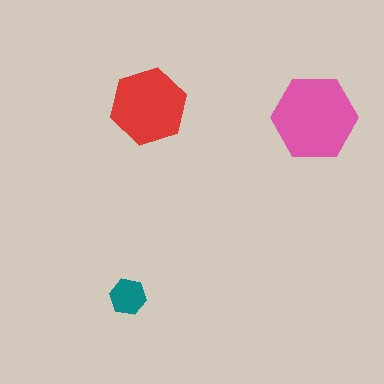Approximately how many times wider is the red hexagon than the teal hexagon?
About 2 times wider.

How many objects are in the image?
There are 3 objects in the image.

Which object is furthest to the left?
The teal hexagon is leftmost.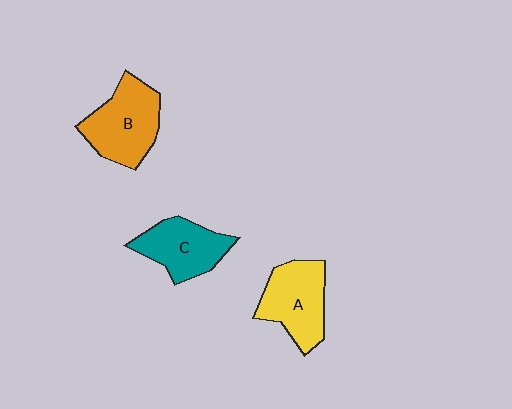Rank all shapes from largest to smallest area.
From largest to smallest: B (orange), A (yellow), C (teal).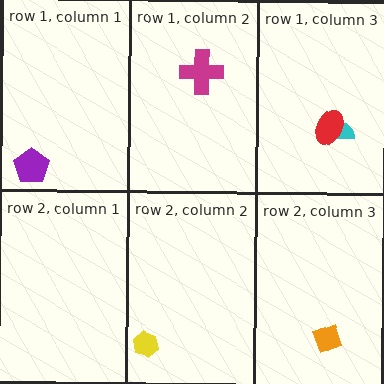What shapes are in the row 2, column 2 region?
The yellow hexagon.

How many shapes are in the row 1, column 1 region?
1.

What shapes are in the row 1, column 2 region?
The magenta cross.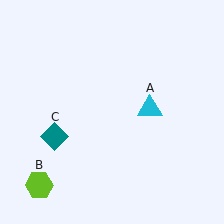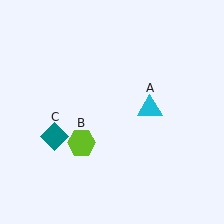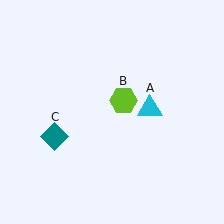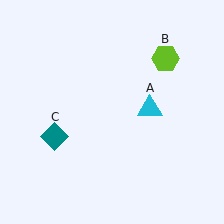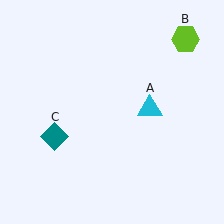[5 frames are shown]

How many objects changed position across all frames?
1 object changed position: lime hexagon (object B).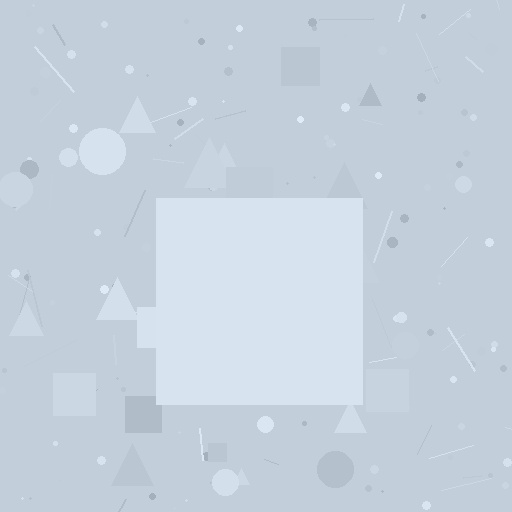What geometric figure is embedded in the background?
A square is embedded in the background.